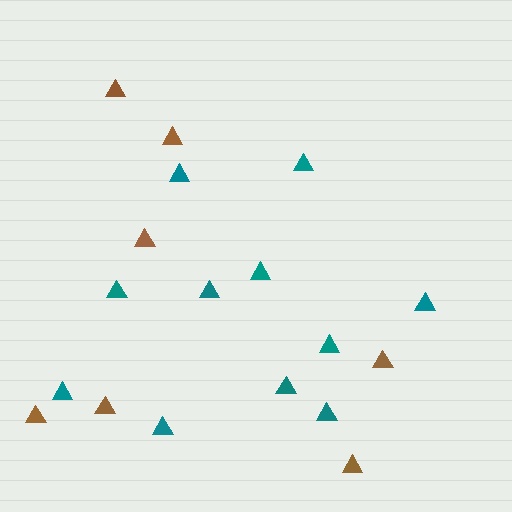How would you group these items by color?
There are 2 groups: one group of teal triangles (11) and one group of brown triangles (7).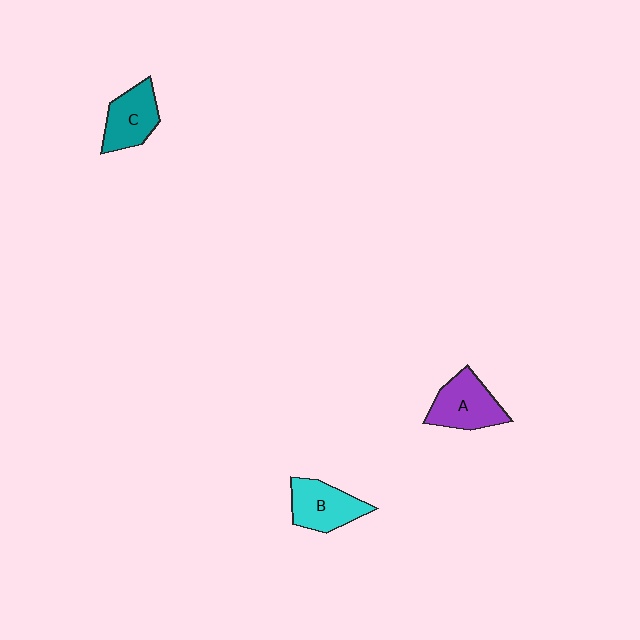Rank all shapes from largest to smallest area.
From largest to smallest: A (purple), B (cyan), C (teal).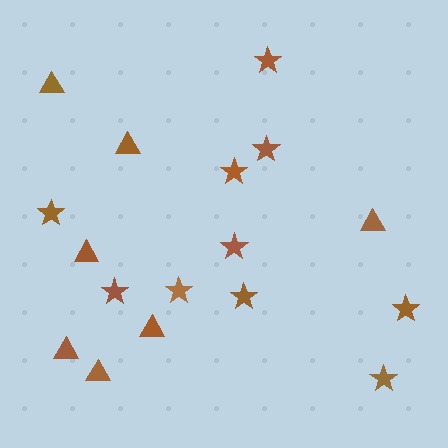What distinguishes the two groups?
There are 2 groups: one group of triangles (7) and one group of stars (10).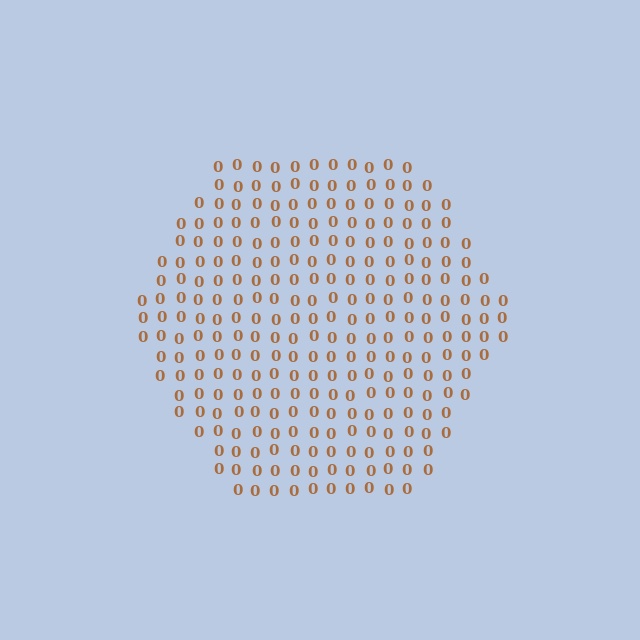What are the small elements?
The small elements are digit 0's.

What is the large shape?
The large shape is a hexagon.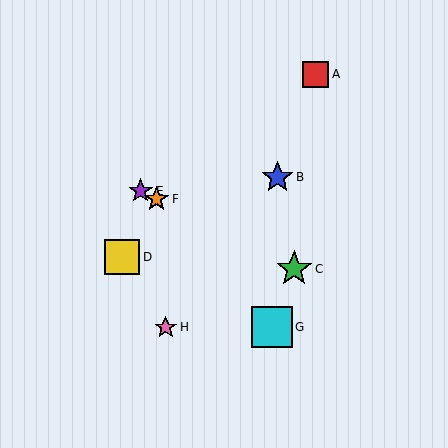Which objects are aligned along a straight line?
Objects C, E, F are aligned along a straight line.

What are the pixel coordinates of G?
Object G is at (272, 327).